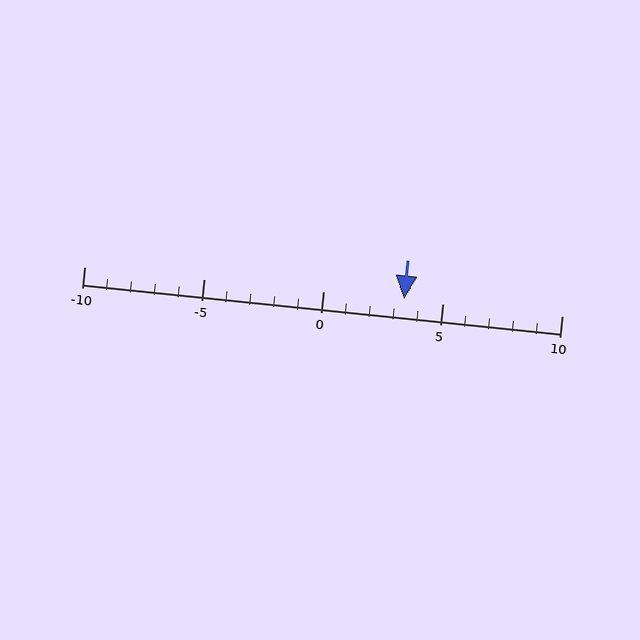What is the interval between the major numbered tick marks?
The major tick marks are spaced 5 units apart.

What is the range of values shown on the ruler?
The ruler shows values from -10 to 10.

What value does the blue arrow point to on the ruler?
The blue arrow points to approximately 3.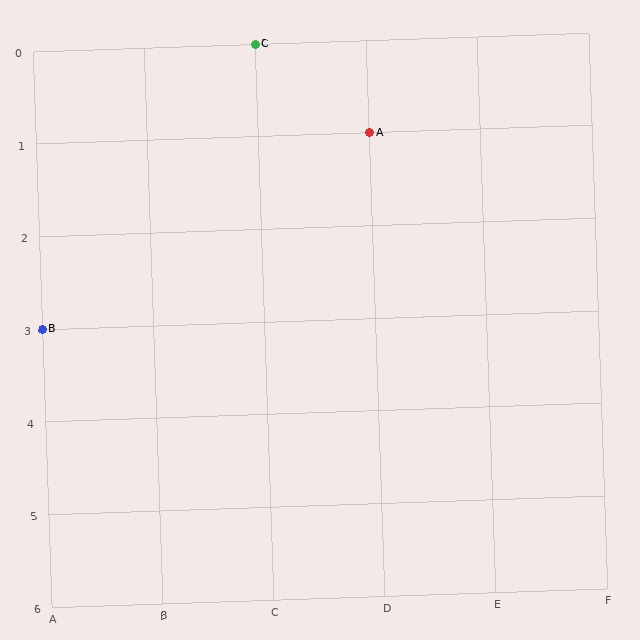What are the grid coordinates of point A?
Point A is at grid coordinates (D, 1).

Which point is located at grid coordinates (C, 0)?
Point C is at (C, 0).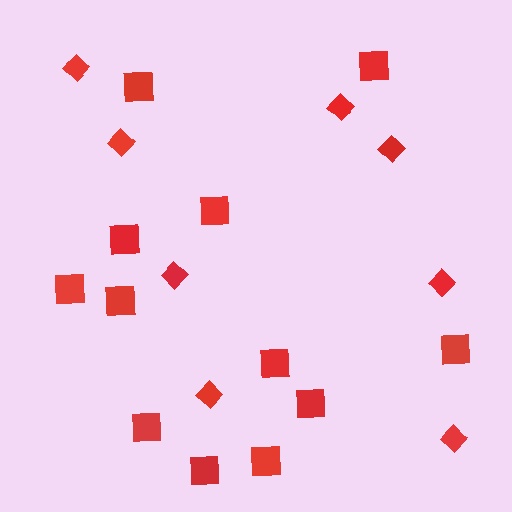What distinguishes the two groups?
There are 2 groups: one group of squares (12) and one group of diamonds (8).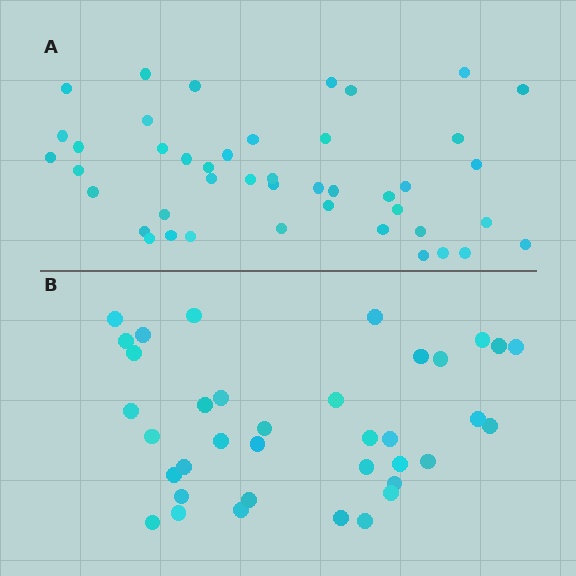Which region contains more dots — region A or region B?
Region A (the top region) has more dots.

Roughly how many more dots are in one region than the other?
Region A has roughly 8 or so more dots than region B.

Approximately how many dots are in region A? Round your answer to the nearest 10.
About 40 dots. (The exact count is 44, which rounds to 40.)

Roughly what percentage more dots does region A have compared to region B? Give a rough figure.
About 20% more.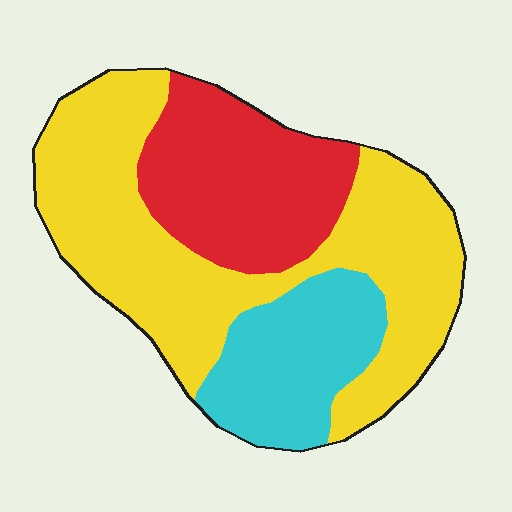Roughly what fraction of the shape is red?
Red takes up between a sixth and a third of the shape.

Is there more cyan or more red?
Red.